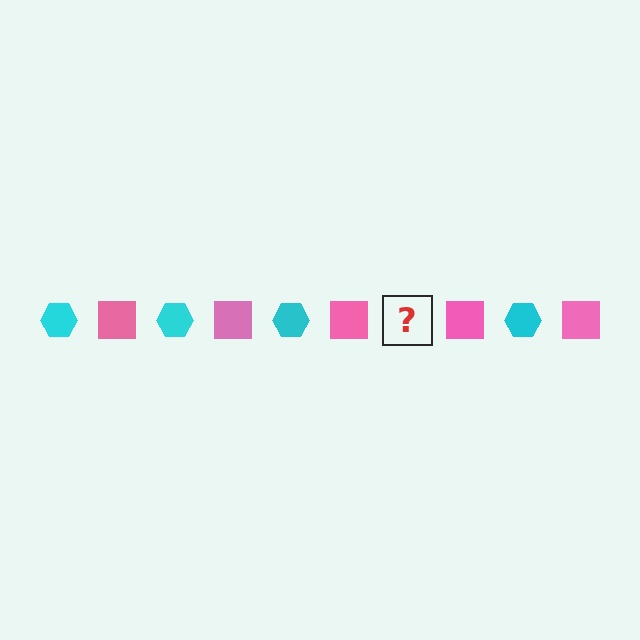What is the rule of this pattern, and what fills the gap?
The rule is that the pattern alternates between cyan hexagon and pink square. The gap should be filled with a cyan hexagon.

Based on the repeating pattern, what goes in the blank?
The blank should be a cyan hexagon.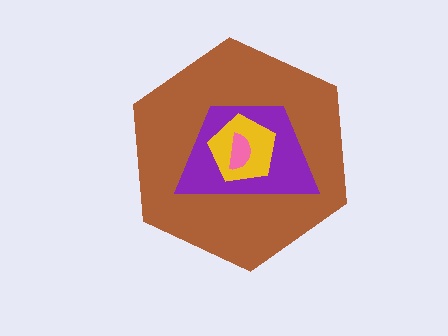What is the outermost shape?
The brown hexagon.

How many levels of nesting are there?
4.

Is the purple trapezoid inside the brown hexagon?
Yes.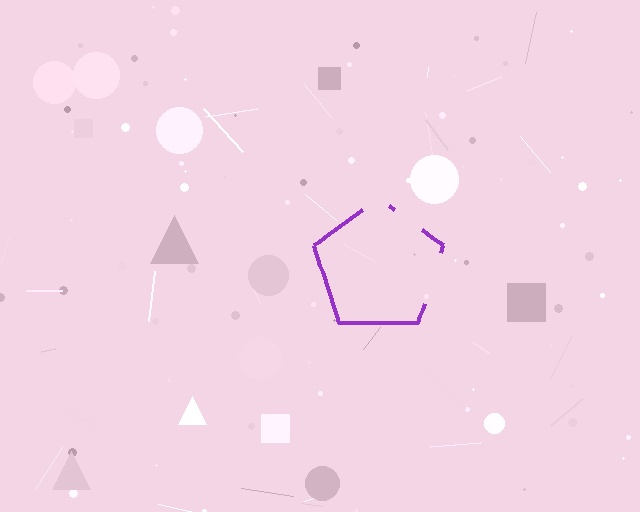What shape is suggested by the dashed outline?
The dashed outline suggests a pentagon.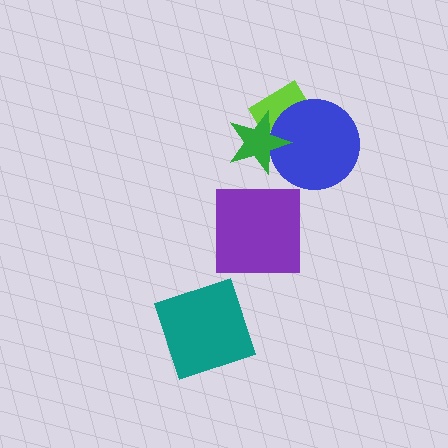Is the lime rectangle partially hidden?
Yes, it is partially covered by another shape.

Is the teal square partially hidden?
No, no other shape covers it.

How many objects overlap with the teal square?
0 objects overlap with the teal square.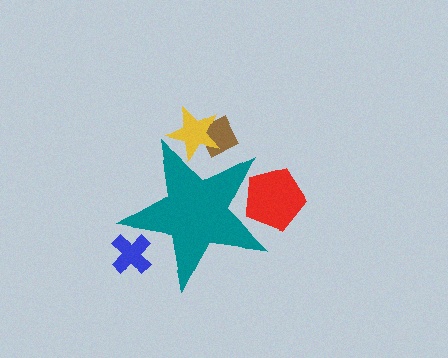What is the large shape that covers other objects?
A teal star.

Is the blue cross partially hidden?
Yes, the blue cross is partially hidden behind the teal star.